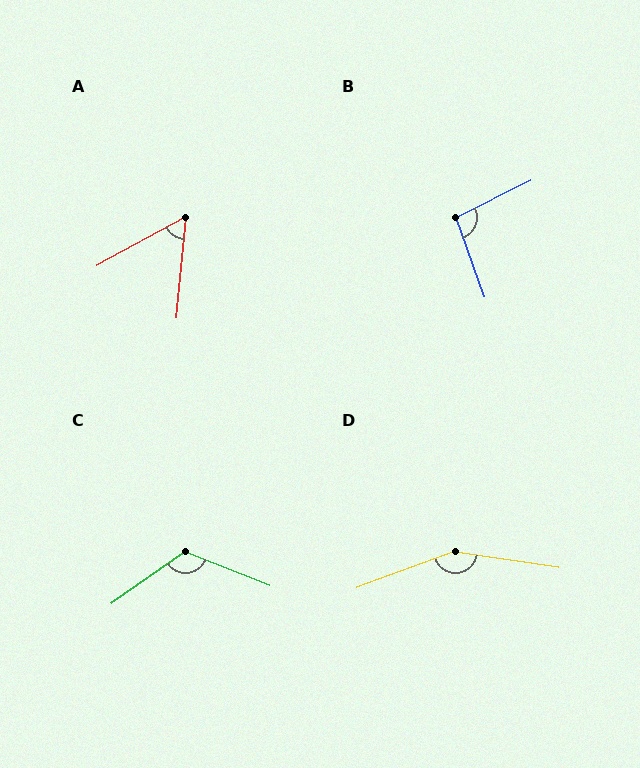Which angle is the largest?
D, at approximately 151 degrees.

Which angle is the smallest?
A, at approximately 56 degrees.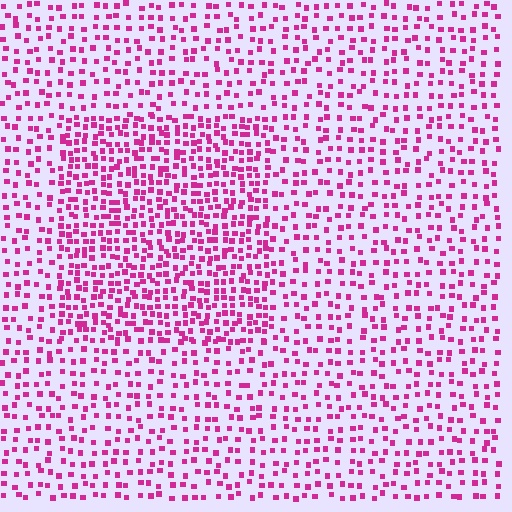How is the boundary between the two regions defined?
The boundary is defined by a change in element density (approximately 1.9x ratio). All elements are the same color, size, and shape.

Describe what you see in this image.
The image contains small magenta elements arranged at two different densities. A rectangle-shaped region is visible where the elements are more densely packed than the surrounding area.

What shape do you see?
I see a rectangle.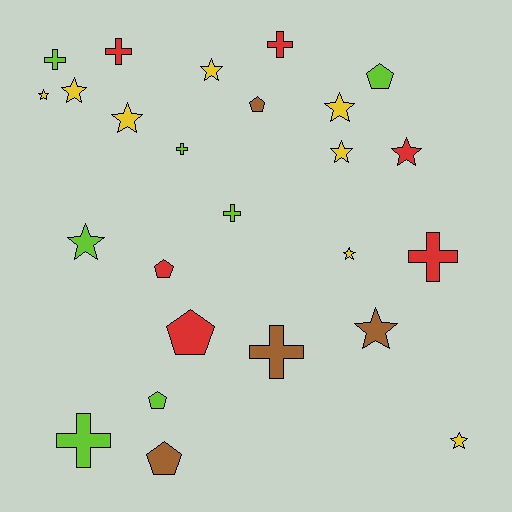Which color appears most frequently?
Yellow, with 8 objects.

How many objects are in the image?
There are 25 objects.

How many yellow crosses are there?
There are no yellow crosses.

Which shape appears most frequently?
Star, with 11 objects.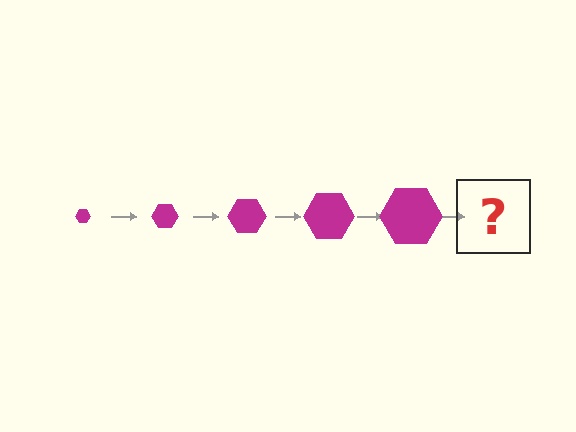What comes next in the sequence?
The next element should be a magenta hexagon, larger than the previous one.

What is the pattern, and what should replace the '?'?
The pattern is that the hexagon gets progressively larger each step. The '?' should be a magenta hexagon, larger than the previous one.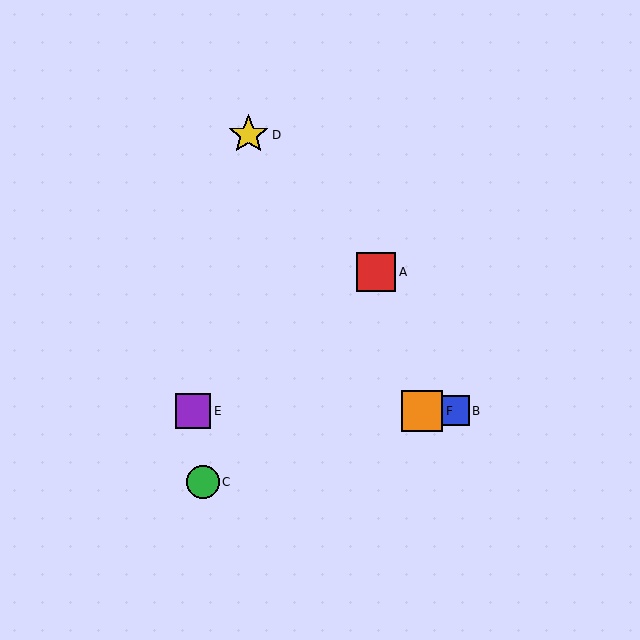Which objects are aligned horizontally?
Objects B, E, F are aligned horizontally.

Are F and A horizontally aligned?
No, F is at y≈411 and A is at y≈272.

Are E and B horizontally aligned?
Yes, both are at y≈411.